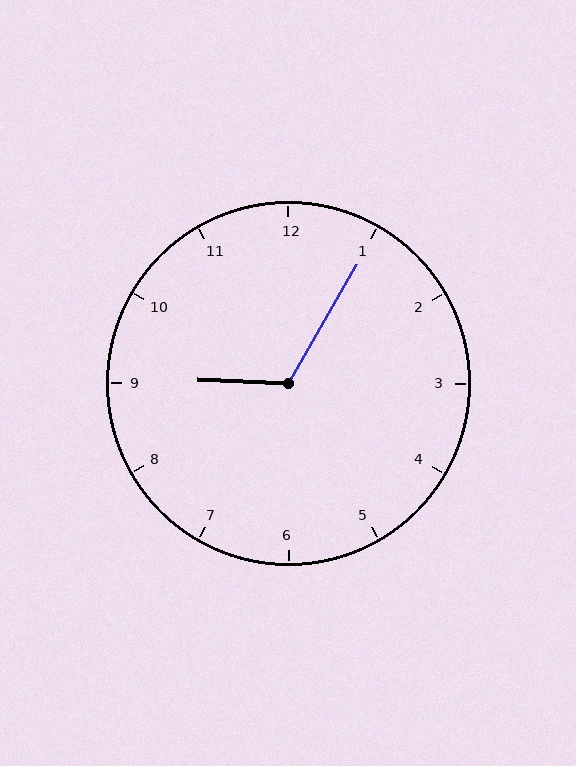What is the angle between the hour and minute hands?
Approximately 118 degrees.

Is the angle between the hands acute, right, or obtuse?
It is obtuse.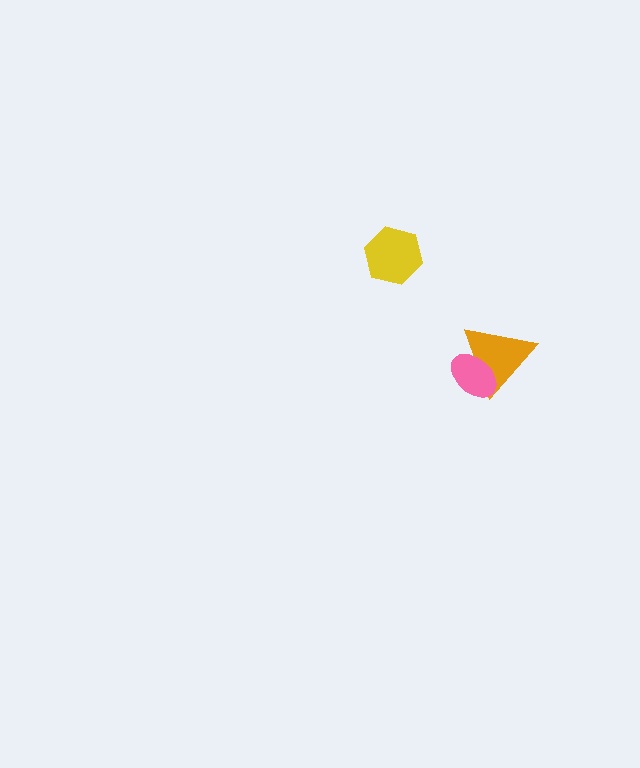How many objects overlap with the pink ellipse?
1 object overlaps with the pink ellipse.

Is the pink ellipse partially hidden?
No, no other shape covers it.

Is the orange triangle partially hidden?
Yes, it is partially covered by another shape.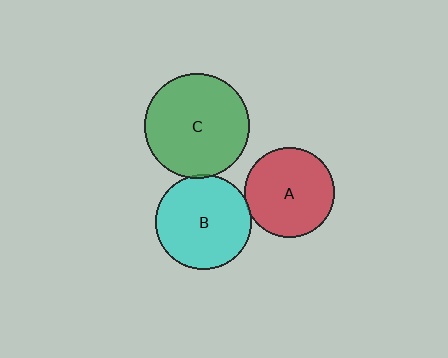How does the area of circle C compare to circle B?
Approximately 1.2 times.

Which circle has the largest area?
Circle C (green).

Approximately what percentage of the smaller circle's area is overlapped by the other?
Approximately 5%.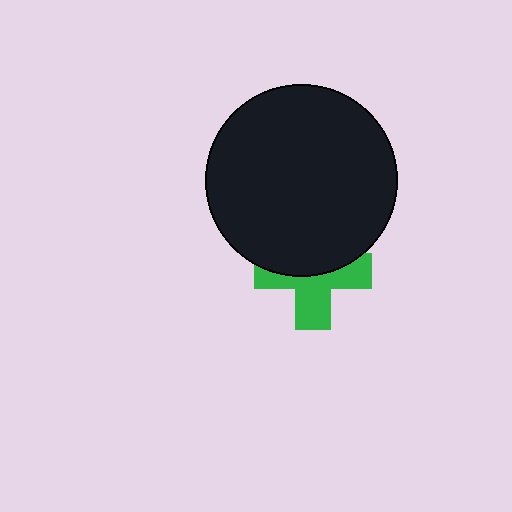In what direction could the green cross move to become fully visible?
The green cross could move down. That would shift it out from behind the black circle entirely.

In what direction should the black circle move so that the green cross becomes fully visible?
The black circle should move up. That is the shortest direction to clear the overlap and leave the green cross fully visible.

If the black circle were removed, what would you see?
You would see the complete green cross.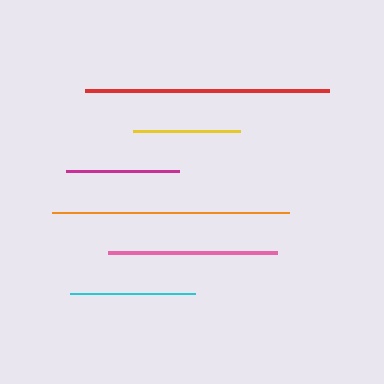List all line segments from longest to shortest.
From longest to shortest: red, orange, pink, cyan, magenta, yellow.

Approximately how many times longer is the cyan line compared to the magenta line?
The cyan line is approximately 1.1 times the length of the magenta line.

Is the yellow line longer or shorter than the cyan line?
The cyan line is longer than the yellow line.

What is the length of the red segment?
The red segment is approximately 244 pixels long.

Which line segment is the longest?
The red line is the longest at approximately 244 pixels.